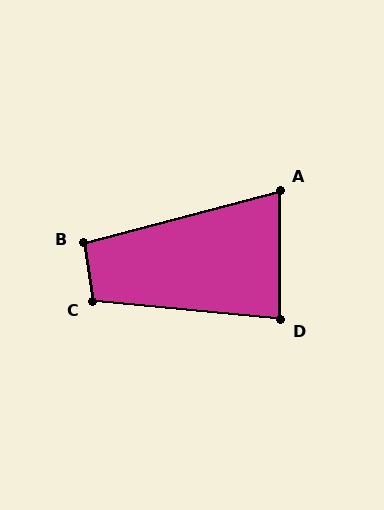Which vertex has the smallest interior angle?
A, at approximately 75 degrees.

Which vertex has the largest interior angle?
C, at approximately 105 degrees.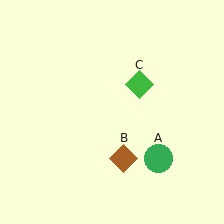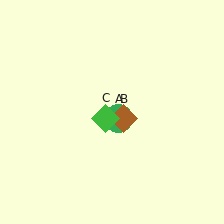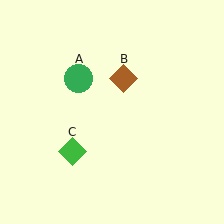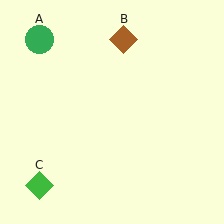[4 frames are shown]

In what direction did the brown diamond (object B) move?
The brown diamond (object B) moved up.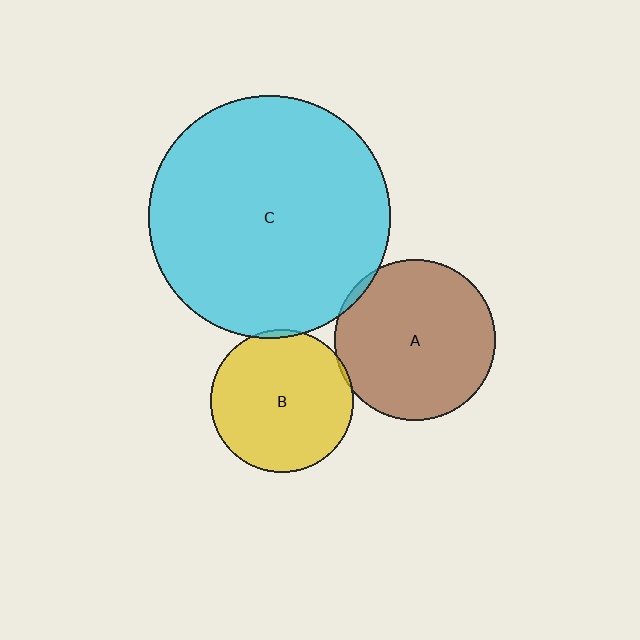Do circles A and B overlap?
Yes.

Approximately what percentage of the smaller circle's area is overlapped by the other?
Approximately 5%.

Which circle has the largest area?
Circle C (cyan).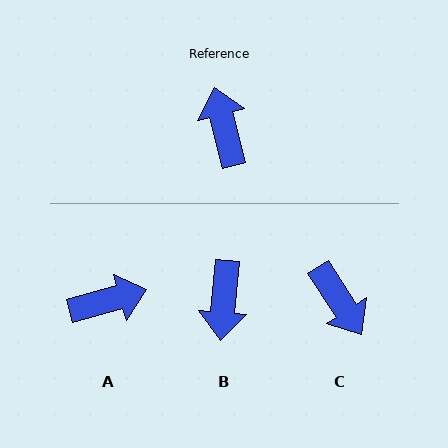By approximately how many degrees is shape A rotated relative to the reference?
Approximately 89 degrees clockwise.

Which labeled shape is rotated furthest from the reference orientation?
C, about 161 degrees away.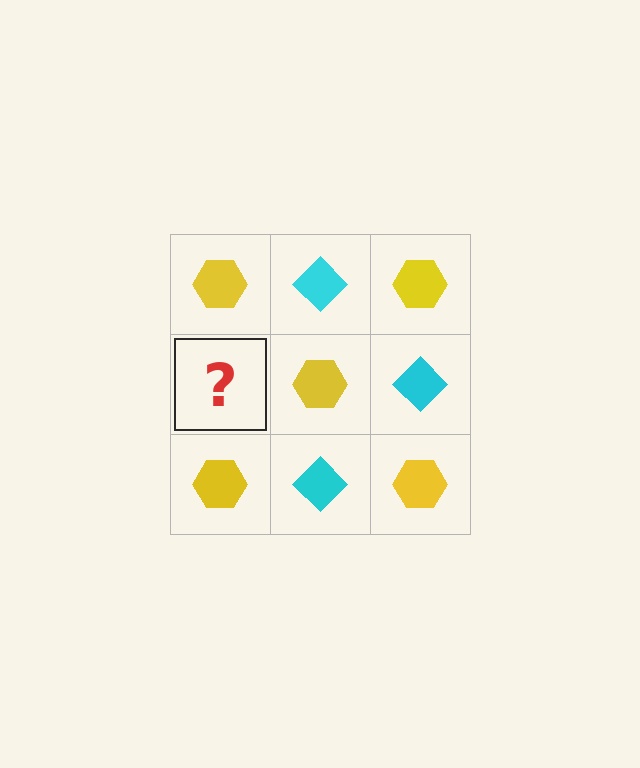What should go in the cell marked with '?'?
The missing cell should contain a cyan diamond.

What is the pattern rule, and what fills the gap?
The rule is that it alternates yellow hexagon and cyan diamond in a checkerboard pattern. The gap should be filled with a cyan diamond.